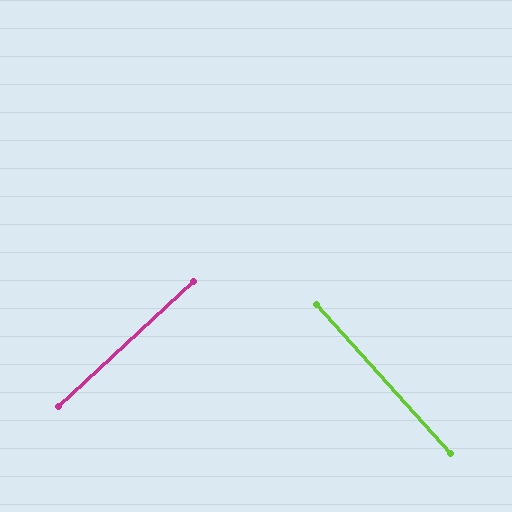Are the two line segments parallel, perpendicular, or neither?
Perpendicular — they meet at approximately 89°.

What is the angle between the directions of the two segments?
Approximately 89 degrees.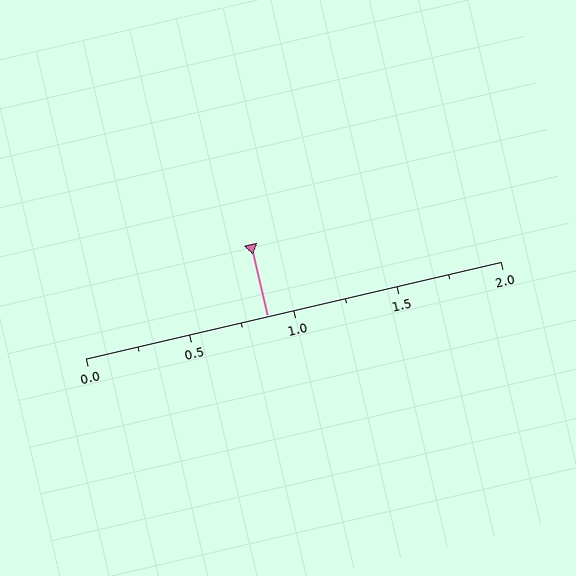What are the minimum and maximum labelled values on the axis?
The axis runs from 0.0 to 2.0.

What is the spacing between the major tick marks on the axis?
The major ticks are spaced 0.5 apart.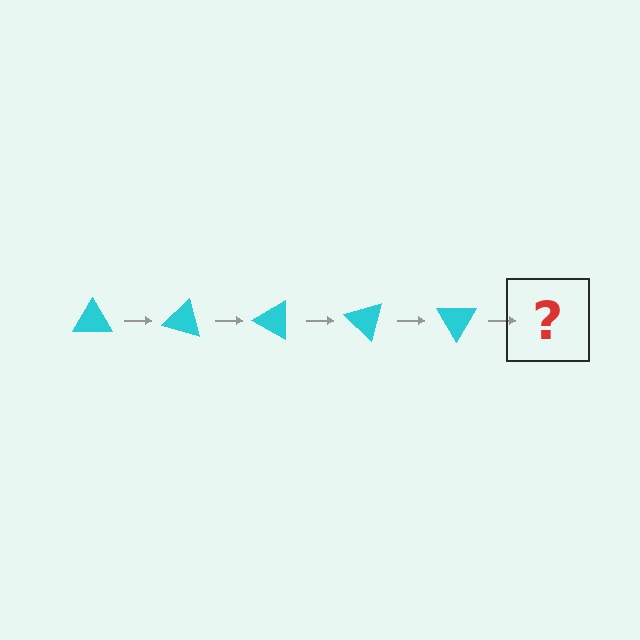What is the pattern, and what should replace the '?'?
The pattern is that the triangle rotates 15 degrees each step. The '?' should be a cyan triangle rotated 75 degrees.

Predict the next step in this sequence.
The next step is a cyan triangle rotated 75 degrees.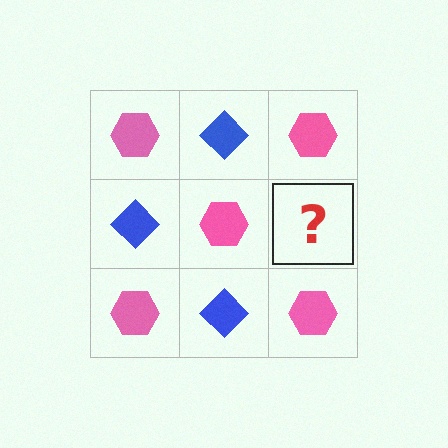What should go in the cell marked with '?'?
The missing cell should contain a blue diamond.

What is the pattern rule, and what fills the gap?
The rule is that it alternates pink hexagon and blue diamond in a checkerboard pattern. The gap should be filled with a blue diamond.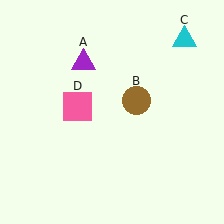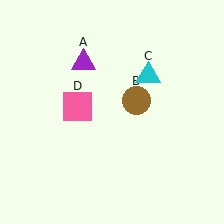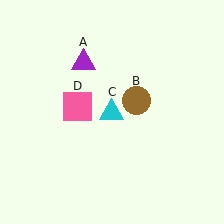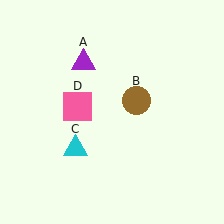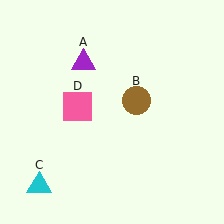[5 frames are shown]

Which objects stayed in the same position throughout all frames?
Purple triangle (object A) and brown circle (object B) and pink square (object D) remained stationary.